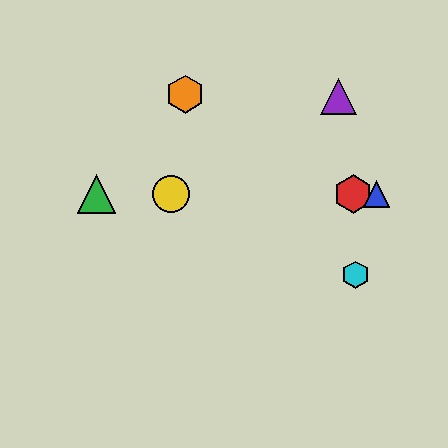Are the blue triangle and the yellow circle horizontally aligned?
Yes, both are at y≈194.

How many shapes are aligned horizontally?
4 shapes (the red hexagon, the blue triangle, the green triangle, the yellow circle) are aligned horizontally.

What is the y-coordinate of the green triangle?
The green triangle is at y≈194.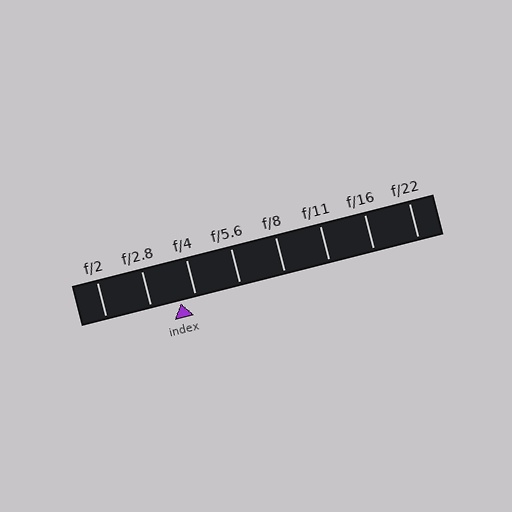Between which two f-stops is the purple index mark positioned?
The index mark is between f/2.8 and f/4.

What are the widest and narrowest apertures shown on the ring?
The widest aperture shown is f/2 and the narrowest is f/22.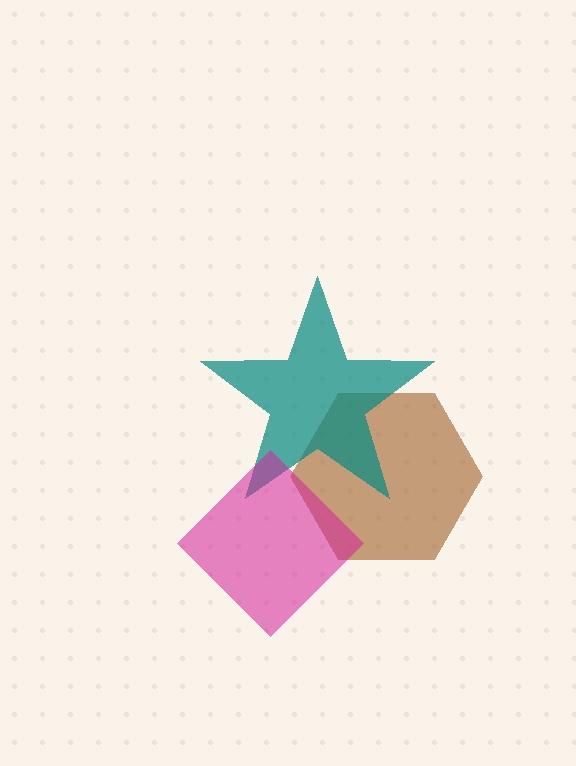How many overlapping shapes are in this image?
There are 3 overlapping shapes in the image.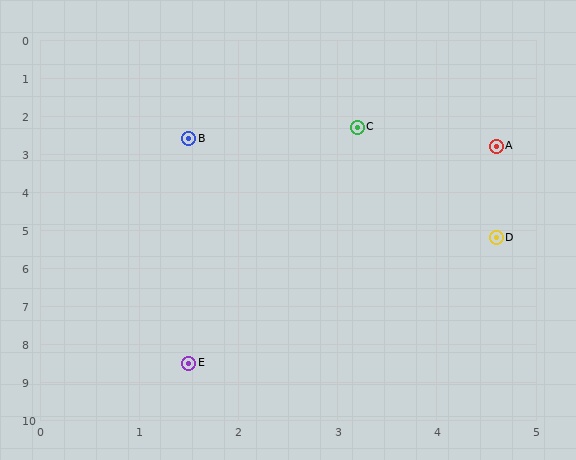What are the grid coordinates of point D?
Point D is at approximately (4.6, 5.2).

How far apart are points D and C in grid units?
Points D and C are about 3.2 grid units apart.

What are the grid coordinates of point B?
Point B is at approximately (1.5, 2.6).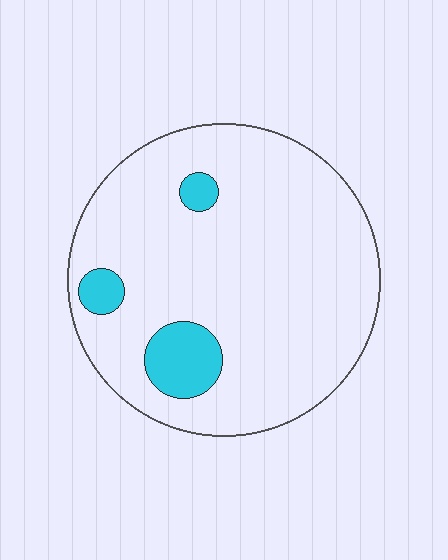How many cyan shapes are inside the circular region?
3.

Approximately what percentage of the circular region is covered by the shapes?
Approximately 10%.